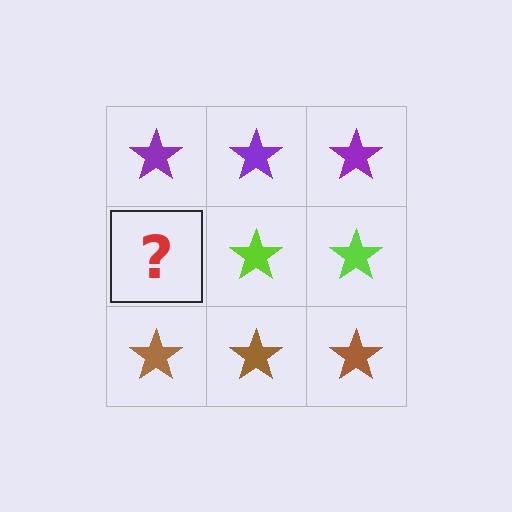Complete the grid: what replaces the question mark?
The question mark should be replaced with a lime star.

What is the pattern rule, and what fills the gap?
The rule is that each row has a consistent color. The gap should be filled with a lime star.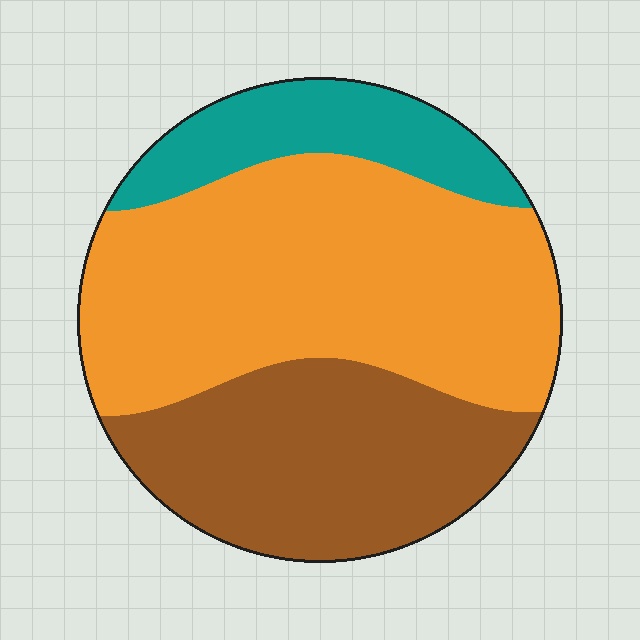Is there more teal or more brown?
Brown.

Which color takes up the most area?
Orange, at roughly 50%.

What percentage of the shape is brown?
Brown takes up about one third (1/3) of the shape.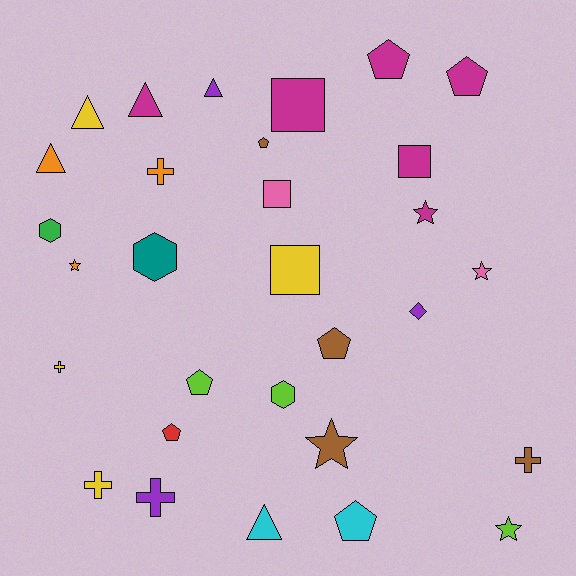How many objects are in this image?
There are 30 objects.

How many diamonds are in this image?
There is 1 diamond.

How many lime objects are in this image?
There are 3 lime objects.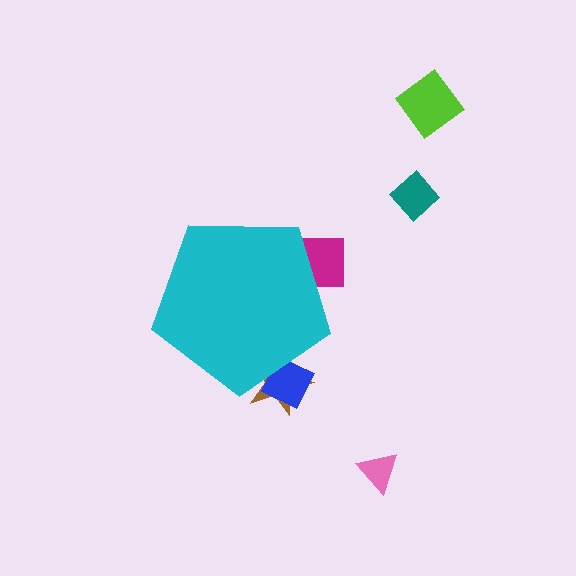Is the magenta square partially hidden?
Yes, the magenta square is partially hidden behind the cyan pentagon.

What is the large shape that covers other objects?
A cyan pentagon.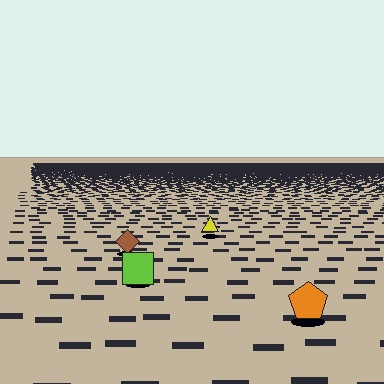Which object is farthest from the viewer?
The yellow triangle is farthest from the viewer. It appears smaller and the ground texture around it is denser.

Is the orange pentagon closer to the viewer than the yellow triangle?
Yes. The orange pentagon is closer — you can tell from the texture gradient: the ground texture is coarser near it.